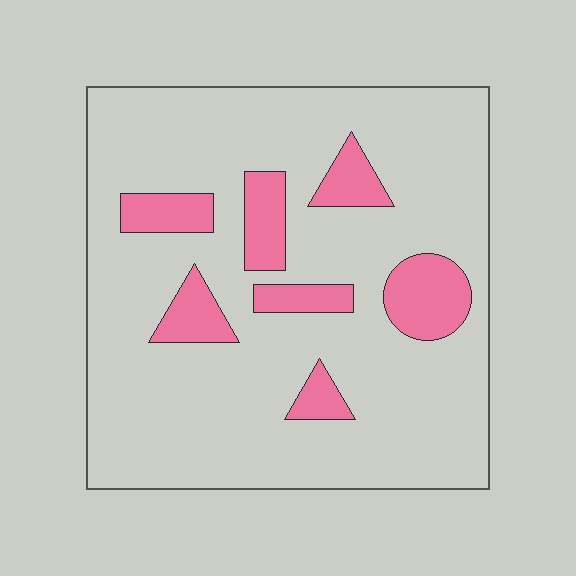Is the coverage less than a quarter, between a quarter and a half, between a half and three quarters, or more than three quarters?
Less than a quarter.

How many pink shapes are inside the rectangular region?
7.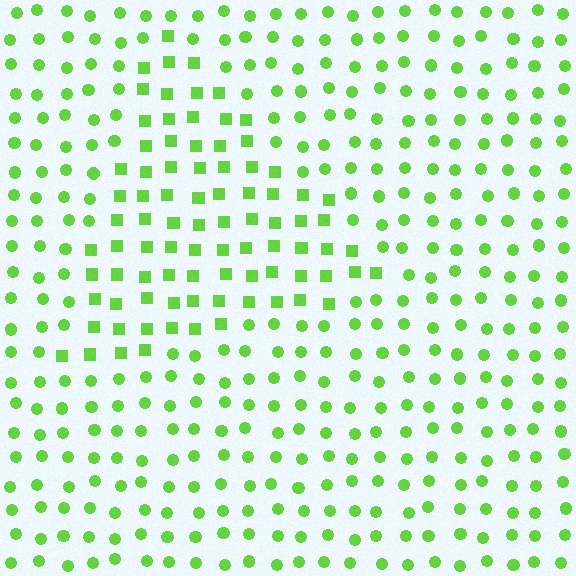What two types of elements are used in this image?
The image uses squares inside the triangle region and circles outside it.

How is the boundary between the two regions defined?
The boundary is defined by a change in element shape: squares inside vs. circles outside. All elements share the same color and spacing.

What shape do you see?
I see a triangle.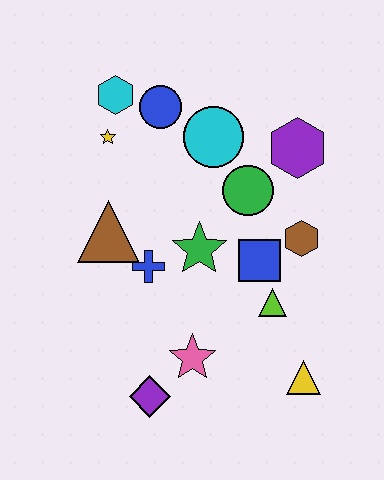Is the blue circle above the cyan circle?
Yes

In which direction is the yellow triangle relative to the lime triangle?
The yellow triangle is below the lime triangle.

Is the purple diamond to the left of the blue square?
Yes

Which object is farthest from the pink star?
The cyan hexagon is farthest from the pink star.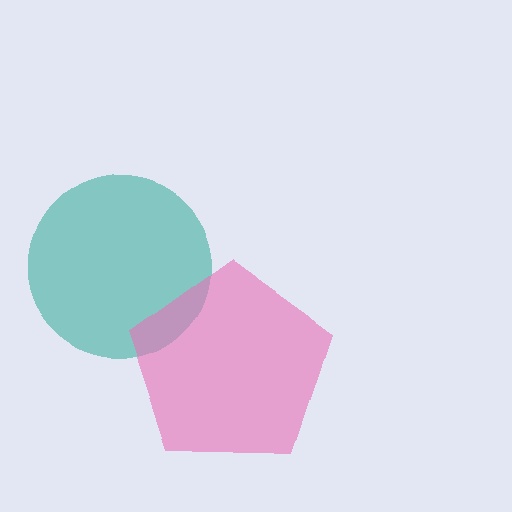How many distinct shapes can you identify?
There are 2 distinct shapes: a teal circle, a pink pentagon.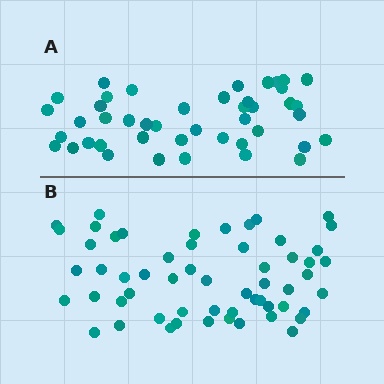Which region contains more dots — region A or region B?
Region B (the bottom region) has more dots.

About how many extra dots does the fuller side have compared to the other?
Region B has approximately 15 more dots than region A.